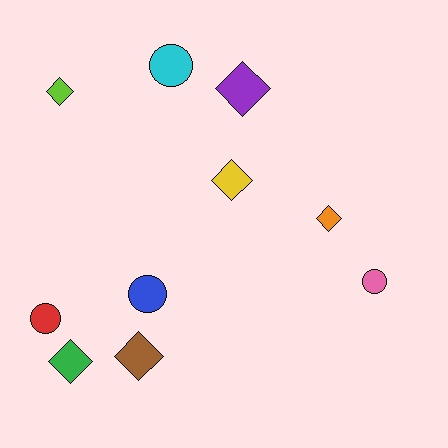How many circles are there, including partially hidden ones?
There are 4 circles.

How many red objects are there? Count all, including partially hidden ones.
There is 1 red object.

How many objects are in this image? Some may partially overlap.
There are 10 objects.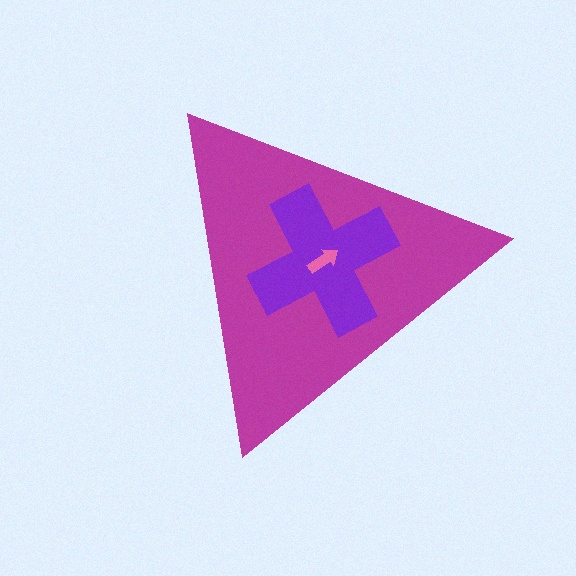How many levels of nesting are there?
3.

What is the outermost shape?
The magenta triangle.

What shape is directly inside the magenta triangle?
The purple cross.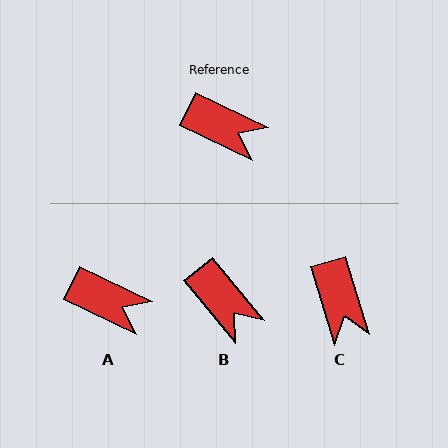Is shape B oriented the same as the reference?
No, it is off by about 25 degrees.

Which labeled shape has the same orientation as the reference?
A.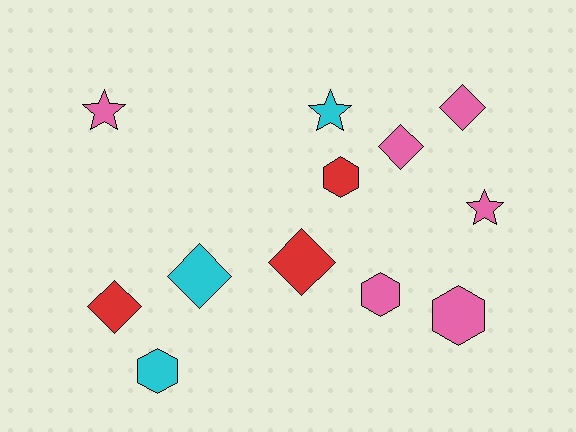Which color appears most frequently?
Pink, with 6 objects.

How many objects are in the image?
There are 12 objects.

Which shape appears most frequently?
Diamond, with 5 objects.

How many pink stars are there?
There are 2 pink stars.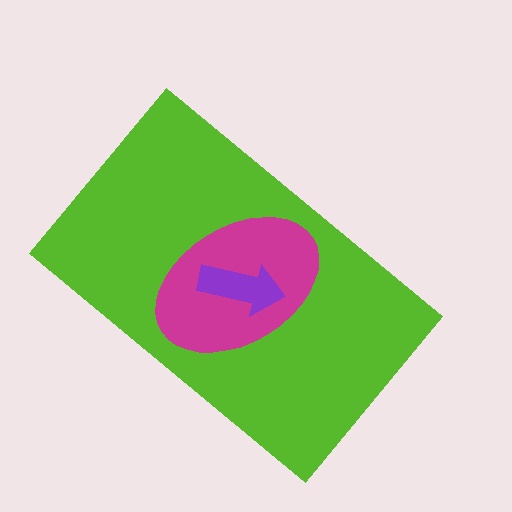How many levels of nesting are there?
3.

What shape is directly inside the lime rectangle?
The magenta ellipse.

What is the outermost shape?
The lime rectangle.